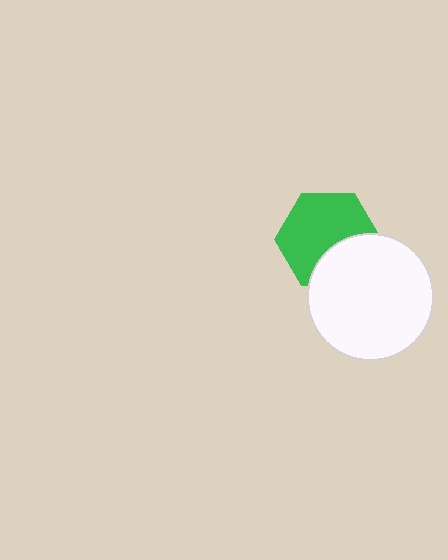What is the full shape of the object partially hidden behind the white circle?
The partially hidden object is a green hexagon.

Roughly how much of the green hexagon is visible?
Most of it is visible (roughly 68%).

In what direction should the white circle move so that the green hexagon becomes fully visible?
The white circle should move down. That is the shortest direction to clear the overlap and leave the green hexagon fully visible.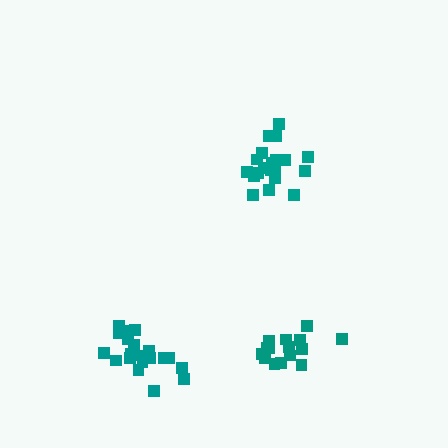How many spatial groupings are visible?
There are 3 spatial groupings.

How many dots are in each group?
Group 1: 20 dots, Group 2: 15 dots, Group 3: 21 dots (56 total).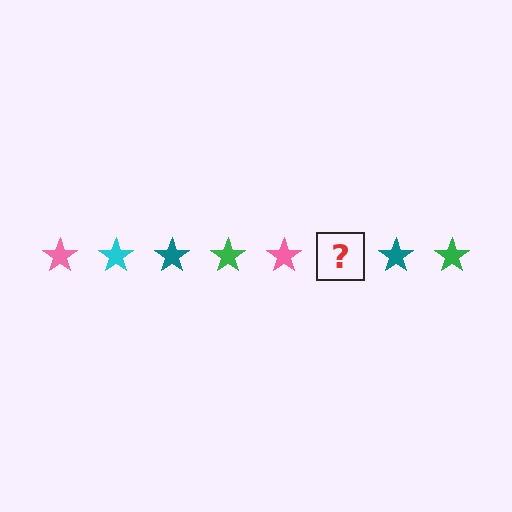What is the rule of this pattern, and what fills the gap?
The rule is that the pattern cycles through pink, cyan, teal, green stars. The gap should be filled with a cyan star.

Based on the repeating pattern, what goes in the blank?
The blank should be a cyan star.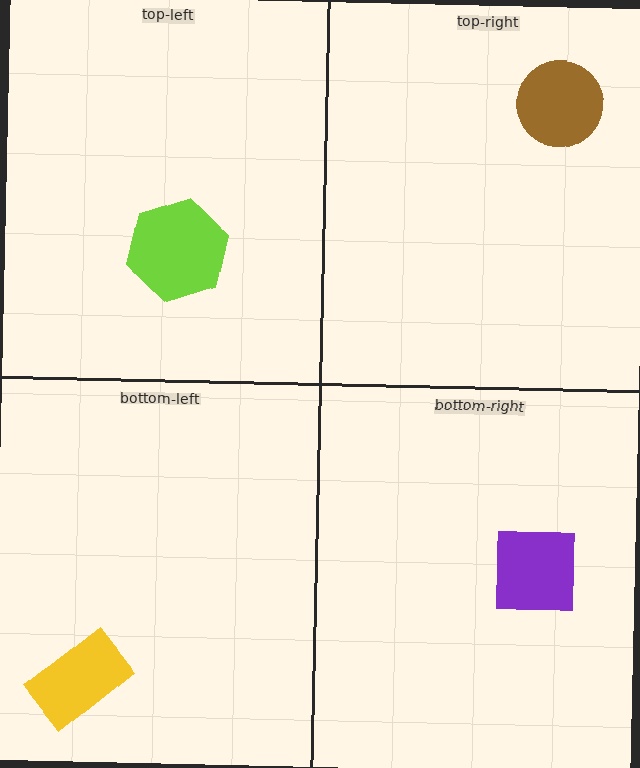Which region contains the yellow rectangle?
The bottom-left region.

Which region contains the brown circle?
The top-right region.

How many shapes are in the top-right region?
1.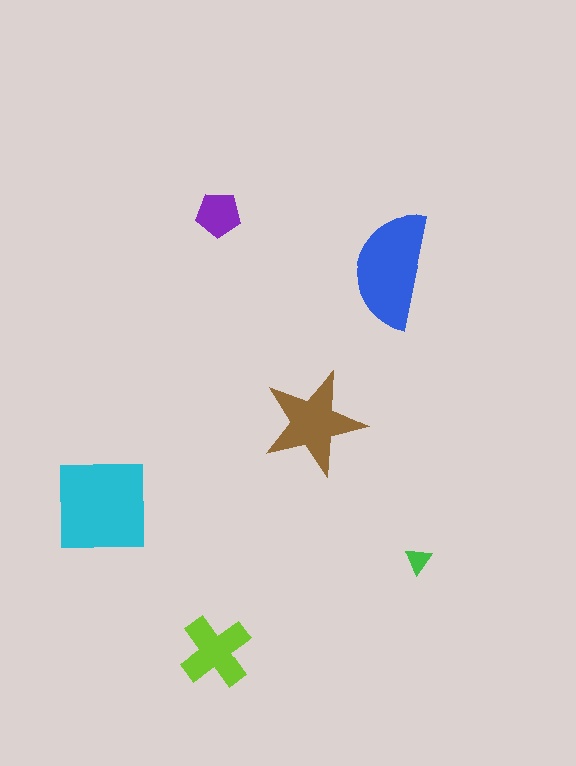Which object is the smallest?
The green triangle.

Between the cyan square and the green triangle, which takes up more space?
The cyan square.